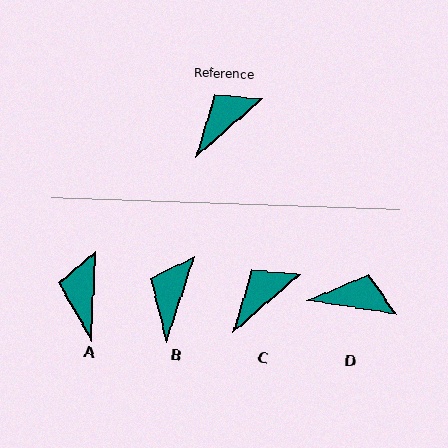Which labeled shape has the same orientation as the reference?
C.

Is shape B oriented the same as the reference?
No, it is off by about 31 degrees.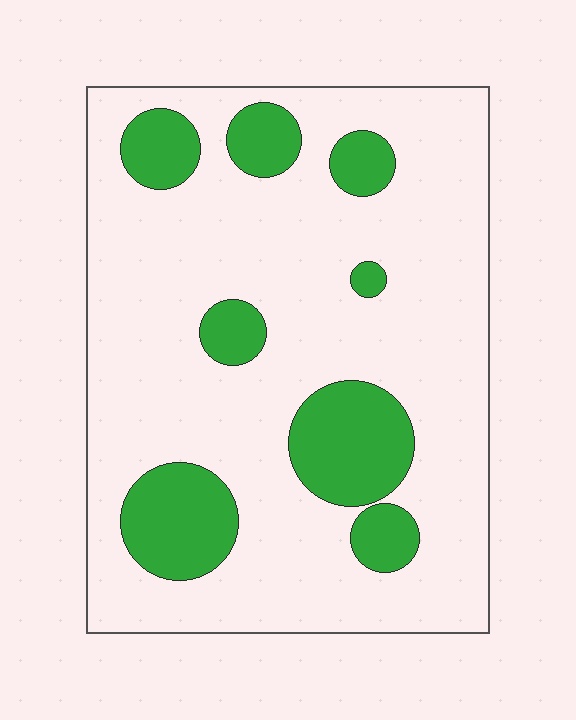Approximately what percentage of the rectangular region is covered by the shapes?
Approximately 20%.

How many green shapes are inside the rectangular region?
8.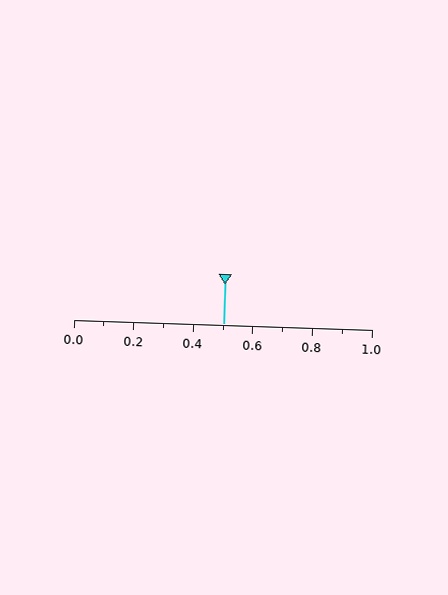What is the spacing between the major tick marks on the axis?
The major ticks are spaced 0.2 apart.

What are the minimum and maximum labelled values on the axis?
The axis runs from 0.0 to 1.0.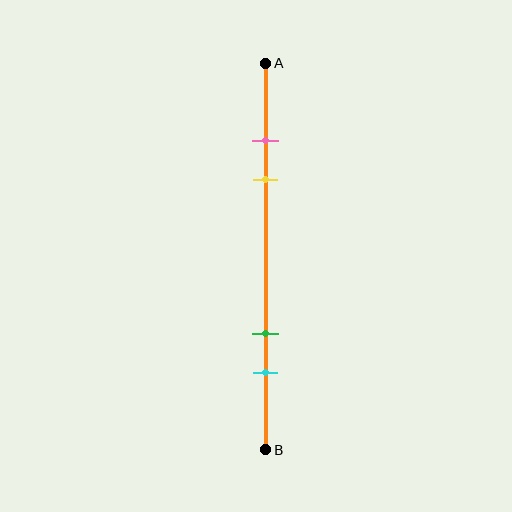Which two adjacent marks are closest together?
The pink and yellow marks are the closest adjacent pair.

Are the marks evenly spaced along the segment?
No, the marks are not evenly spaced.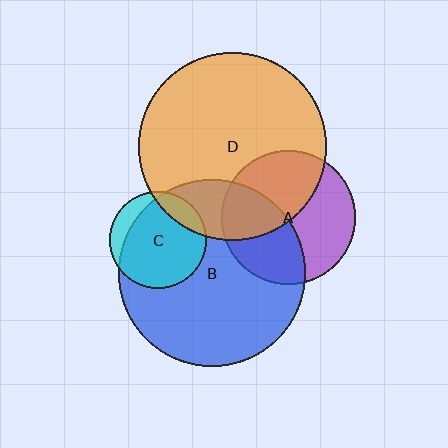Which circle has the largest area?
Circle D (orange).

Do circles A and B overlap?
Yes.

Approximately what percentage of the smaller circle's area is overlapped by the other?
Approximately 40%.